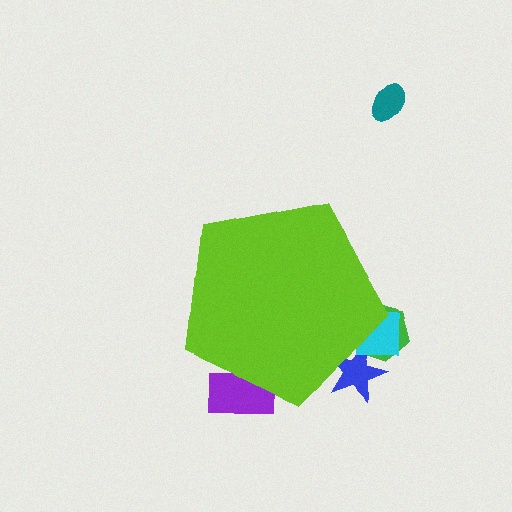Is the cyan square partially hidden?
Yes, the cyan square is partially hidden behind the lime pentagon.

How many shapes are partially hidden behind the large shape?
4 shapes are partially hidden.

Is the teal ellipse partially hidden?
No, the teal ellipse is fully visible.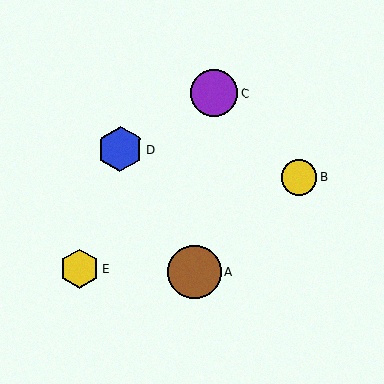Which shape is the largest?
The brown circle (labeled A) is the largest.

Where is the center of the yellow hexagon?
The center of the yellow hexagon is at (80, 269).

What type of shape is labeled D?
Shape D is a blue hexagon.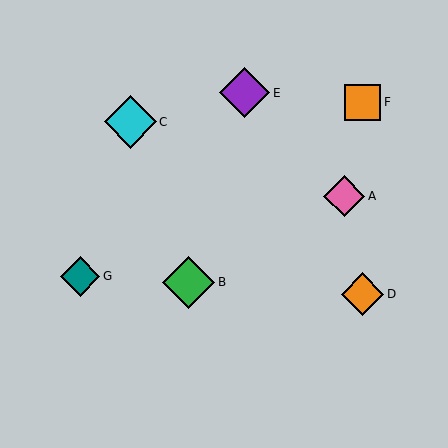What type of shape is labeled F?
Shape F is an orange square.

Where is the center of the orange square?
The center of the orange square is at (363, 102).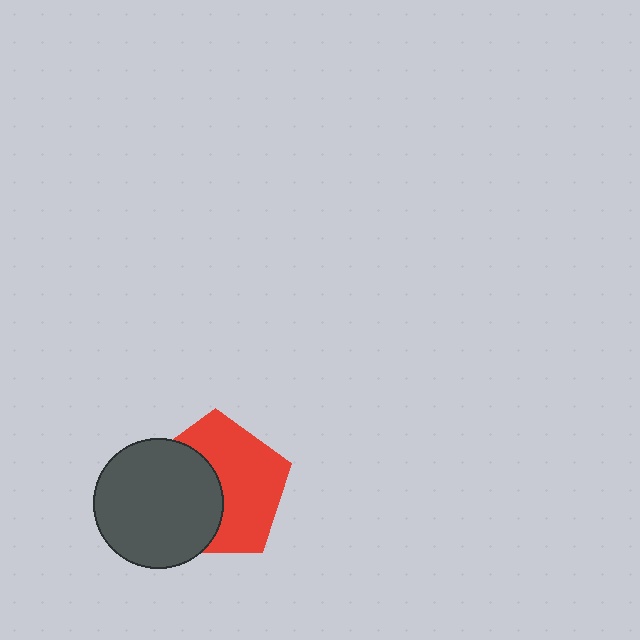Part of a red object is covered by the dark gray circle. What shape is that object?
It is a pentagon.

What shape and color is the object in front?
The object in front is a dark gray circle.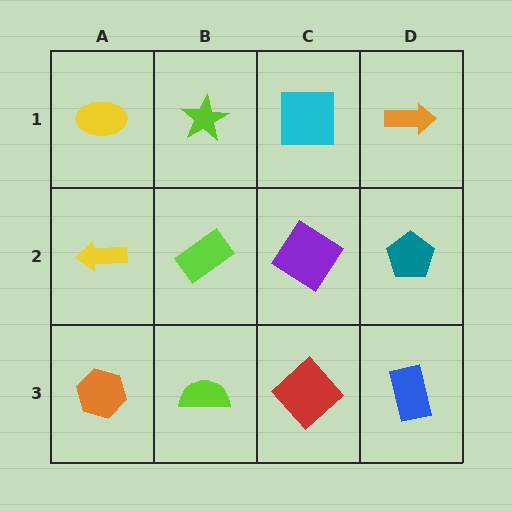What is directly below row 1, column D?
A teal pentagon.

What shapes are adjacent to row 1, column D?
A teal pentagon (row 2, column D), a cyan square (row 1, column C).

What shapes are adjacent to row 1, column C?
A purple diamond (row 2, column C), a lime star (row 1, column B), an orange arrow (row 1, column D).